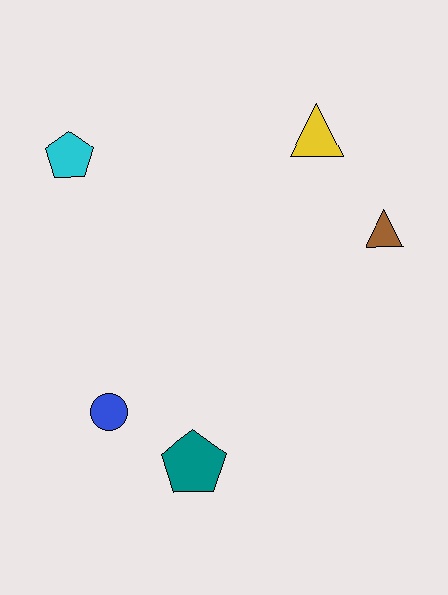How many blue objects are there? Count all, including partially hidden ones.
There is 1 blue object.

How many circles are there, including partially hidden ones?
There is 1 circle.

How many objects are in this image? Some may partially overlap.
There are 5 objects.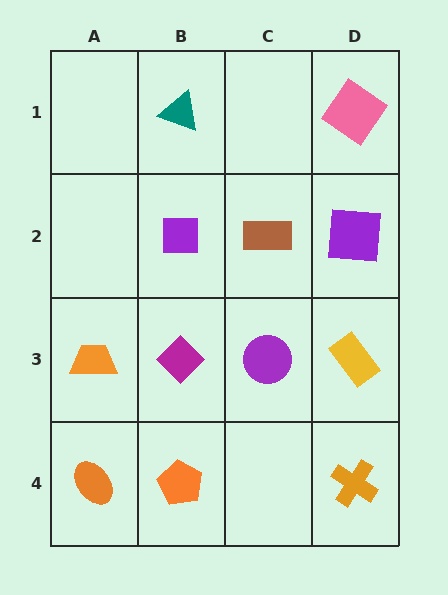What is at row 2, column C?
A brown rectangle.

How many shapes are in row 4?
3 shapes.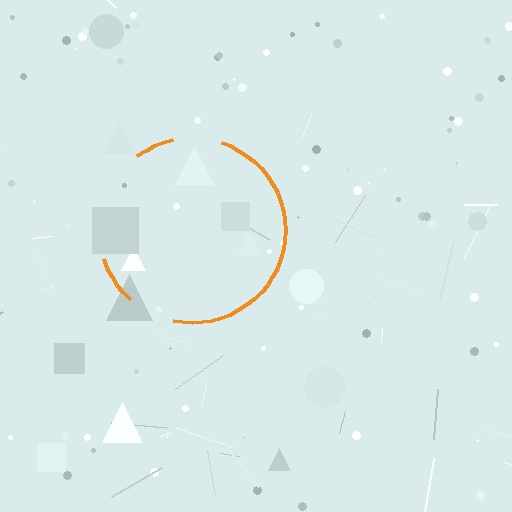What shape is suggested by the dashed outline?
The dashed outline suggests a circle.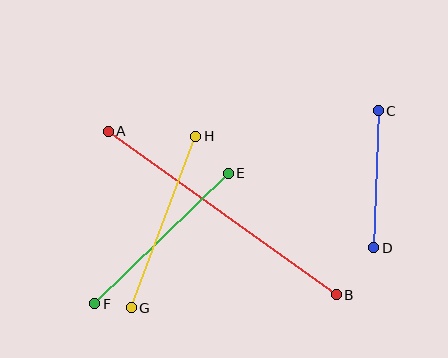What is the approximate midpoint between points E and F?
The midpoint is at approximately (162, 238) pixels.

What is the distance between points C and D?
The distance is approximately 137 pixels.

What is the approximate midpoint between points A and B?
The midpoint is at approximately (222, 213) pixels.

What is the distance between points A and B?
The distance is approximately 280 pixels.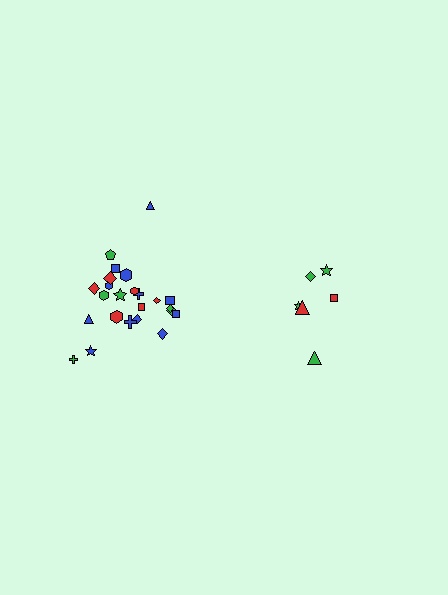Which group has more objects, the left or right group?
The left group.